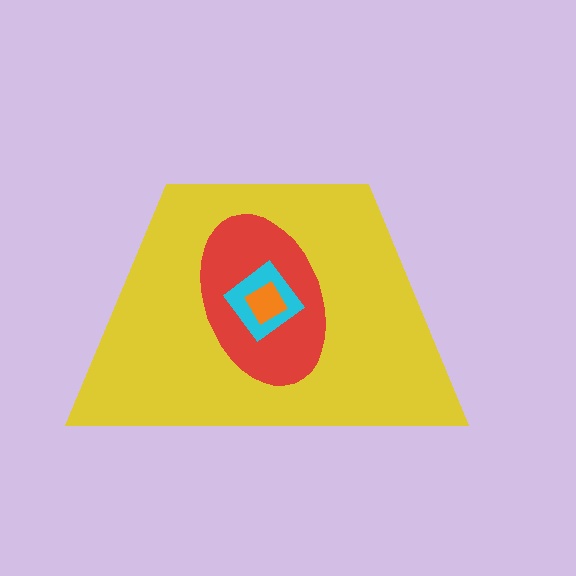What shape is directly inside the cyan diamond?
The orange diamond.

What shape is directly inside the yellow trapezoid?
The red ellipse.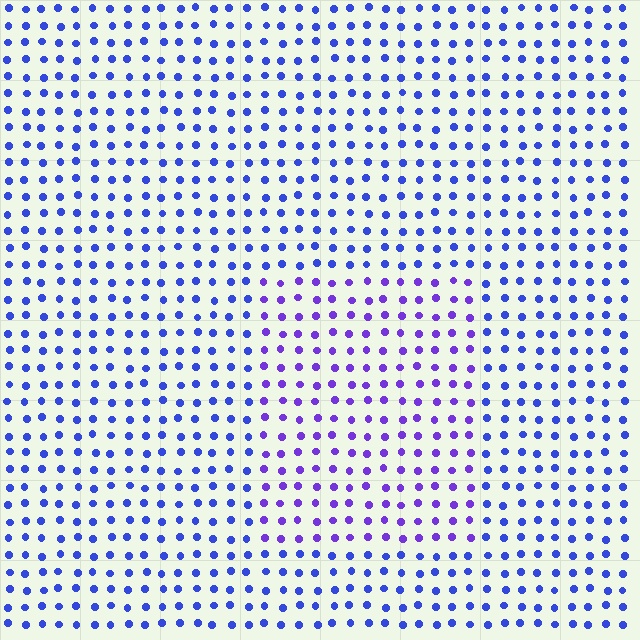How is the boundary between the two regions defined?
The boundary is defined purely by a slight shift in hue (about 31 degrees). Spacing, size, and orientation are identical on both sides.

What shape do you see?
I see a rectangle.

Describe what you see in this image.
The image is filled with small blue elements in a uniform arrangement. A rectangle-shaped region is visible where the elements are tinted to a slightly different hue, forming a subtle color boundary.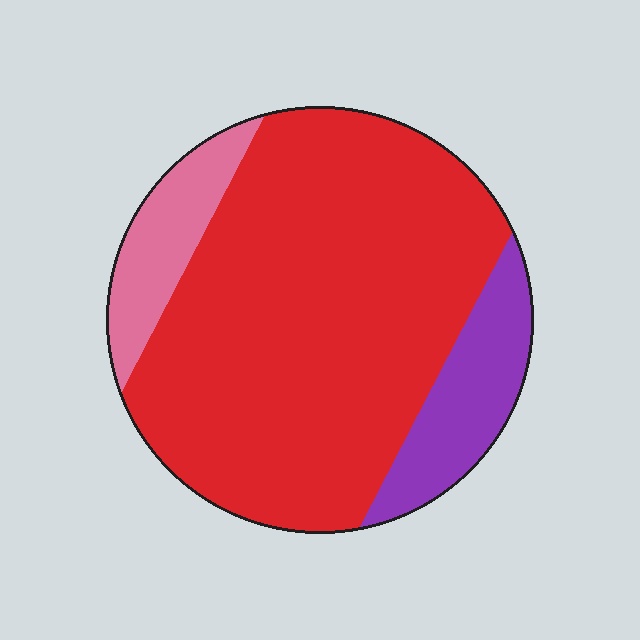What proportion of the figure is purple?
Purple covers roughly 15% of the figure.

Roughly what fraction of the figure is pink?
Pink covers about 10% of the figure.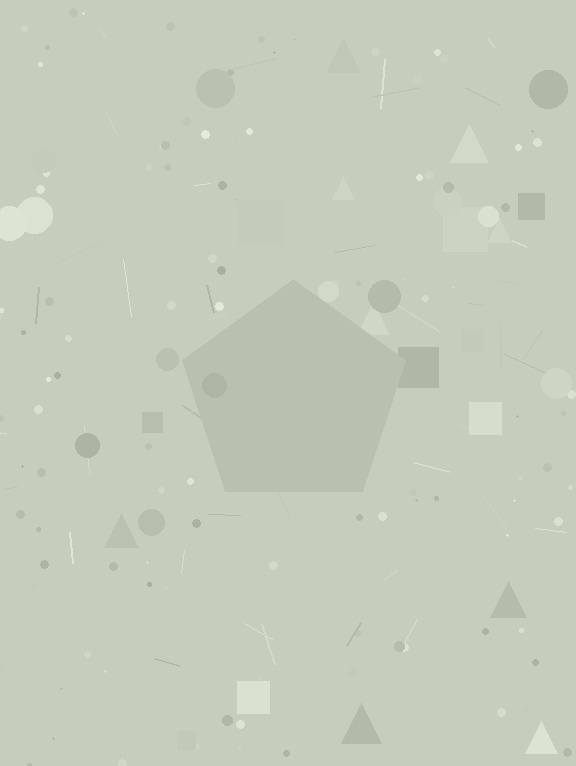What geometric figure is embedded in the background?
A pentagon is embedded in the background.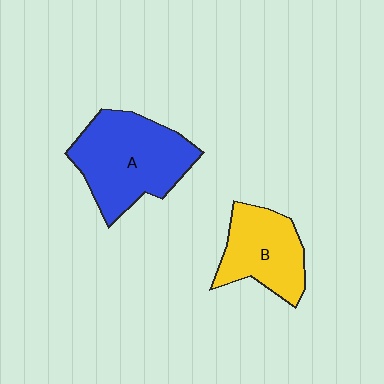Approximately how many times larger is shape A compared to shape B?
Approximately 1.5 times.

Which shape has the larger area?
Shape A (blue).